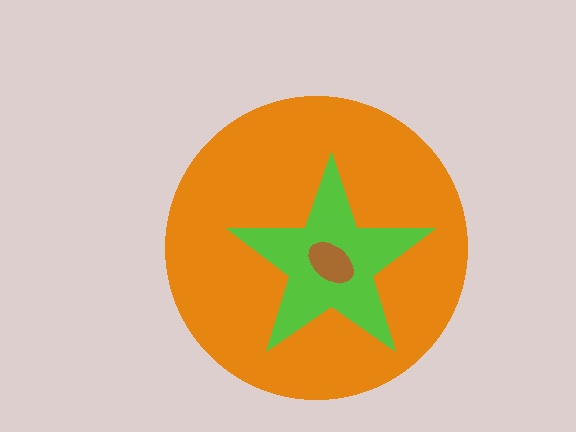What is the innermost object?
The brown ellipse.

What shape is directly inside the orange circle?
The lime star.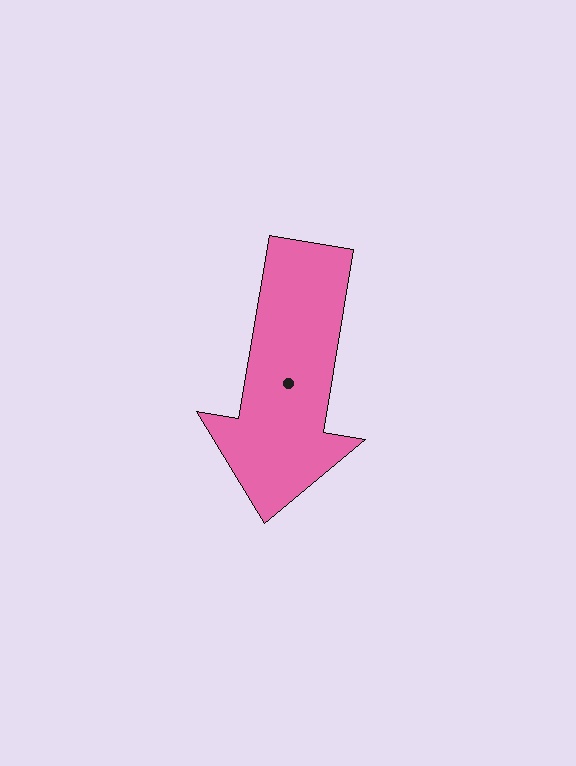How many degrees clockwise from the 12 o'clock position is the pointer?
Approximately 190 degrees.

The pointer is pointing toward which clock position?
Roughly 6 o'clock.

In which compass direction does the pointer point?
South.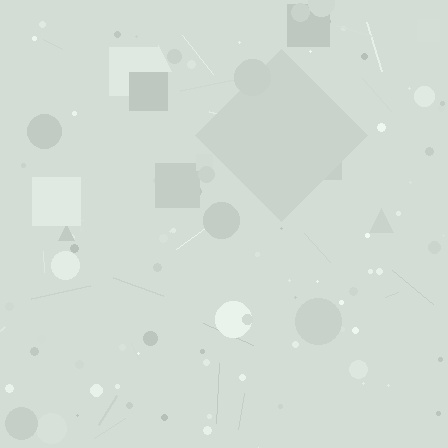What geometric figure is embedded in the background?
A diamond is embedded in the background.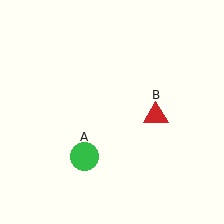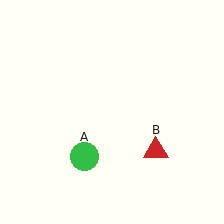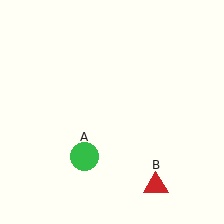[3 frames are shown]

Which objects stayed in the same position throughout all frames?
Green circle (object A) remained stationary.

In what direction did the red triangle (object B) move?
The red triangle (object B) moved down.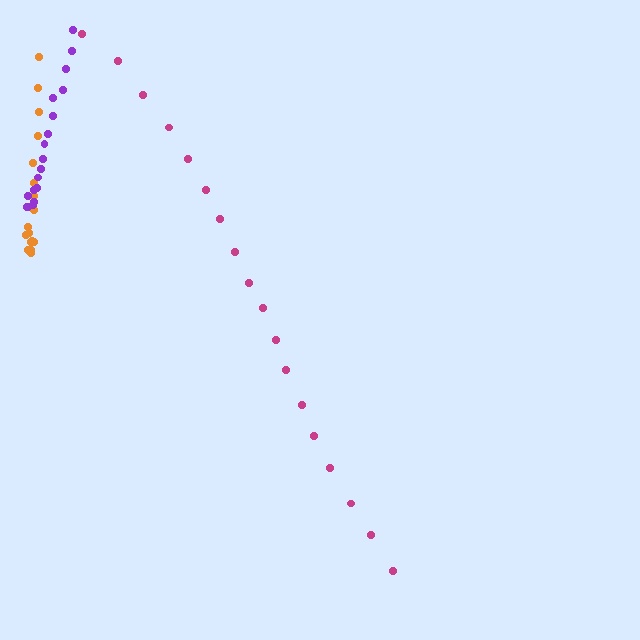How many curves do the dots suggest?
There are 3 distinct paths.